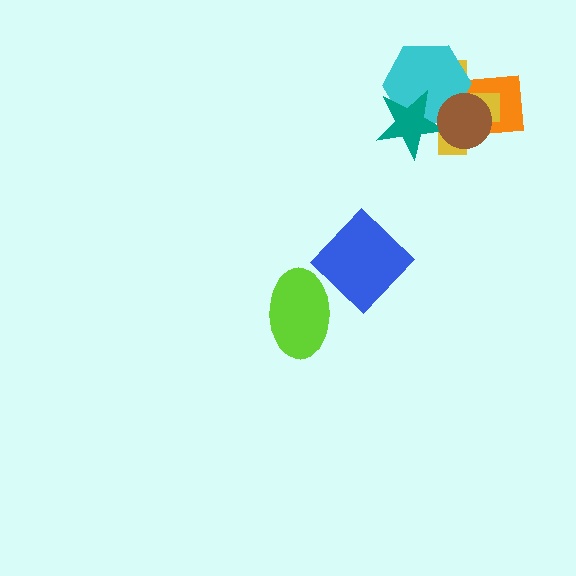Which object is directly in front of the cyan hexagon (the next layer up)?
The teal star is directly in front of the cyan hexagon.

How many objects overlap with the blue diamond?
0 objects overlap with the blue diamond.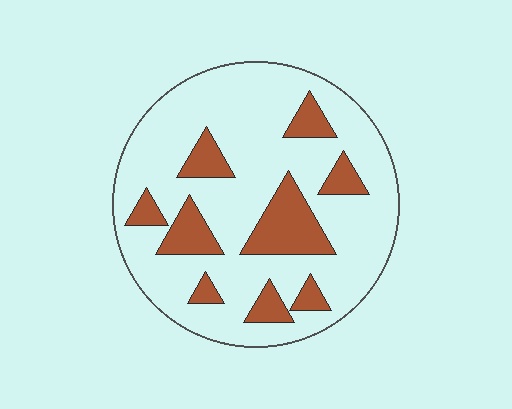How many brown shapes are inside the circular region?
9.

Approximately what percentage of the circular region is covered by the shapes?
Approximately 20%.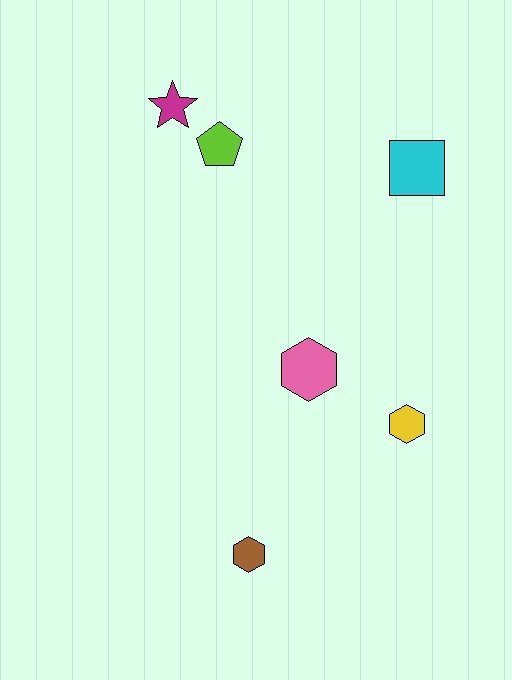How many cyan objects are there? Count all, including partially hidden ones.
There is 1 cyan object.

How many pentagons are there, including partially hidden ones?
There is 1 pentagon.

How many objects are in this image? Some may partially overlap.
There are 6 objects.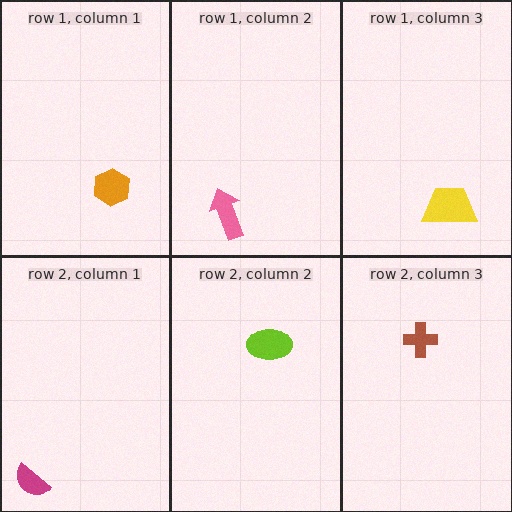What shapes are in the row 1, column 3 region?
The yellow trapezoid.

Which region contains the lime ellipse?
The row 2, column 2 region.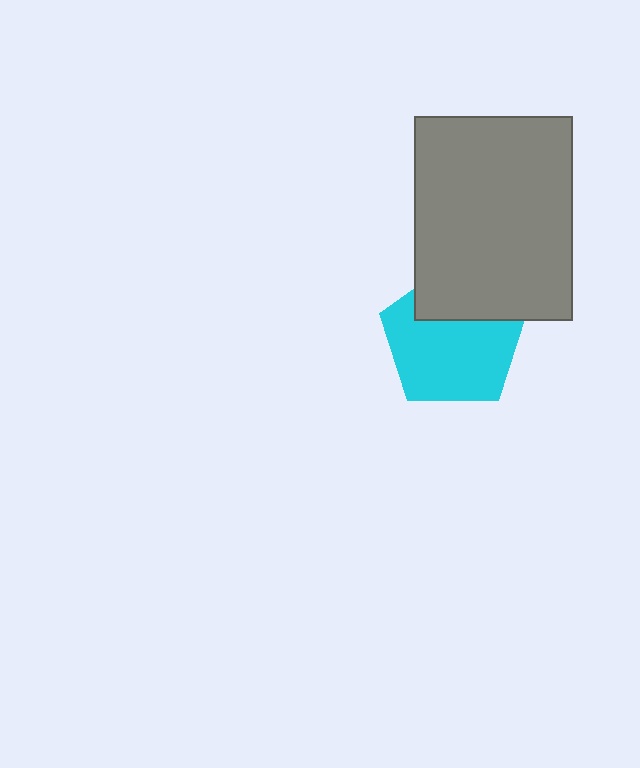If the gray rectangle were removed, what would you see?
You would see the complete cyan pentagon.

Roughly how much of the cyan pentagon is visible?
Most of it is visible (roughly 69%).